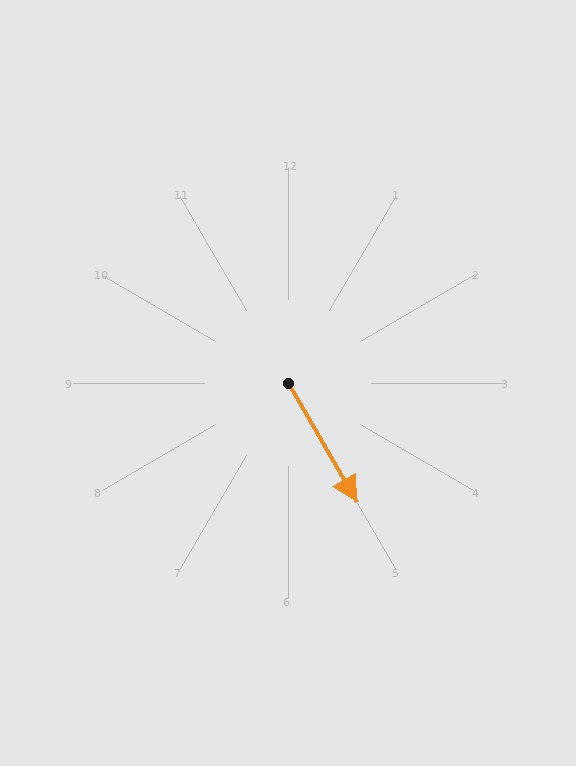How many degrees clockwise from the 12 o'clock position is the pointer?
Approximately 150 degrees.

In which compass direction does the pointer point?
Southeast.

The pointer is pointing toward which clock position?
Roughly 5 o'clock.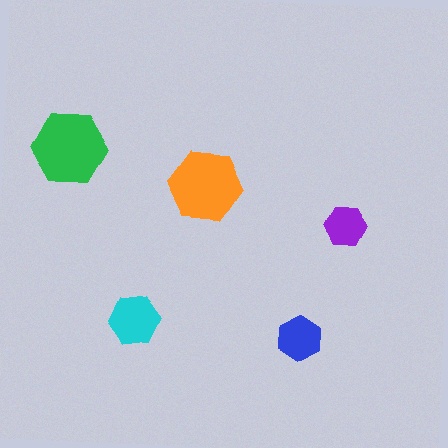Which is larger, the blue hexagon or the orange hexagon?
The orange one.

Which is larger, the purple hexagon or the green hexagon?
The green one.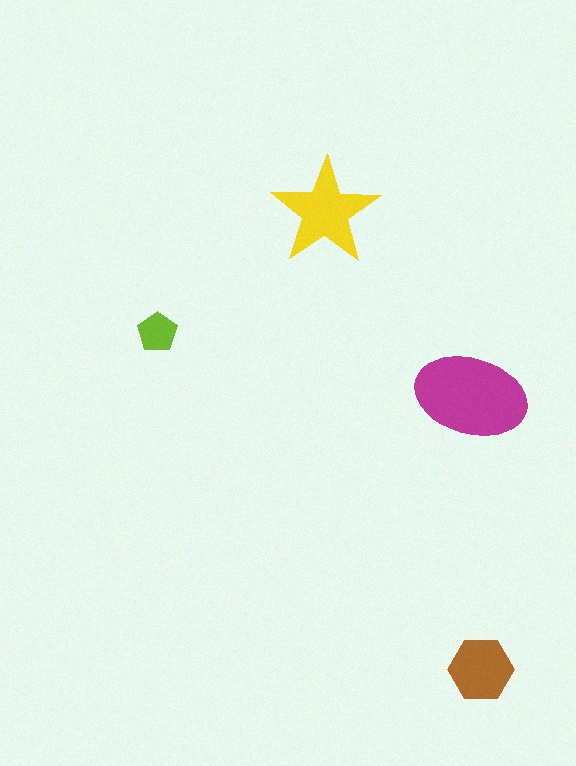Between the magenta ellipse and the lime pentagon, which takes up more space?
The magenta ellipse.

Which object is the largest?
The magenta ellipse.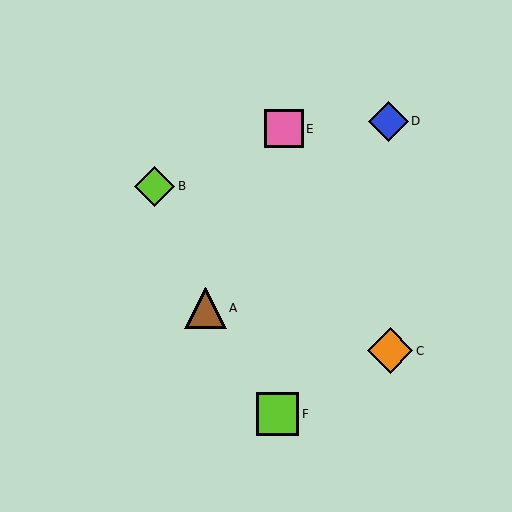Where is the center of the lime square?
The center of the lime square is at (278, 414).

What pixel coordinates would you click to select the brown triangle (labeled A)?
Click at (206, 308) to select the brown triangle A.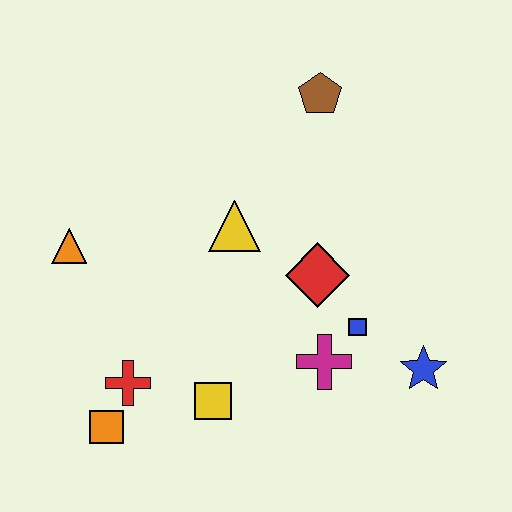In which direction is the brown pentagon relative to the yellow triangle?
The brown pentagon is above the yellow triangle.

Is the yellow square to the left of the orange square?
No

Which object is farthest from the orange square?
The brown pentagon is farthest from the orange square.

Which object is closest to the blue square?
The magenta cross is closest to the blue square.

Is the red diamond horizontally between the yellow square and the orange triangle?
No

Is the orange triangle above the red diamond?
Yes